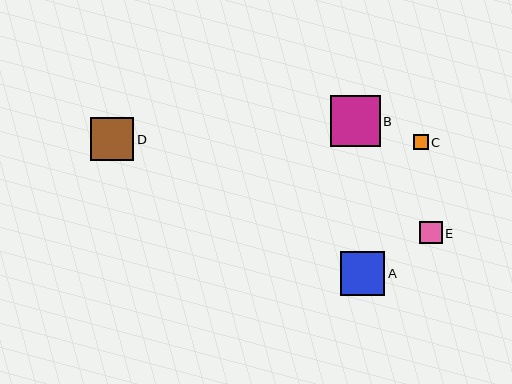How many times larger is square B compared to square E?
Square B is approximately 2.2 times the size of square E.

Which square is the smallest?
Square C is the smallest with a size of approximately 15 pixels.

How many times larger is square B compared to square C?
Square B is approximately 3.3 times the size of square C.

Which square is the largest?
Square B is the largest with a size of approximately 50 pixels.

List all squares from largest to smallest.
From largest to smallest: B, A, D, E, C.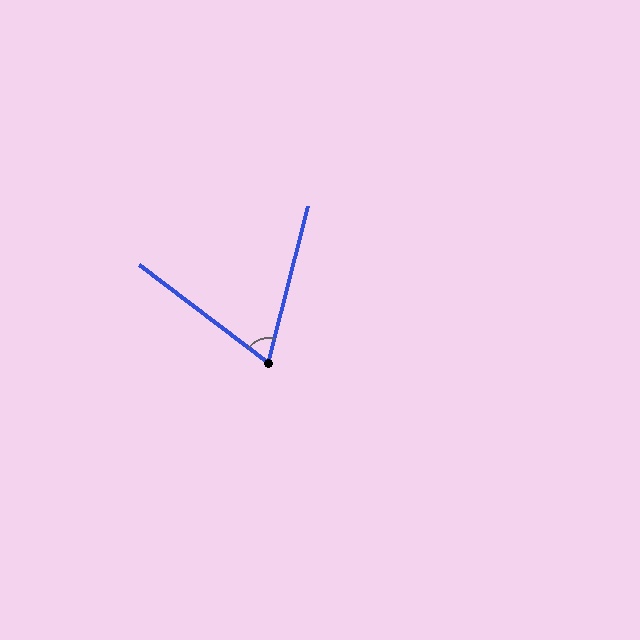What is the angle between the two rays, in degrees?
Approximately 67 degrees.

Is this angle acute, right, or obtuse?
It is acute.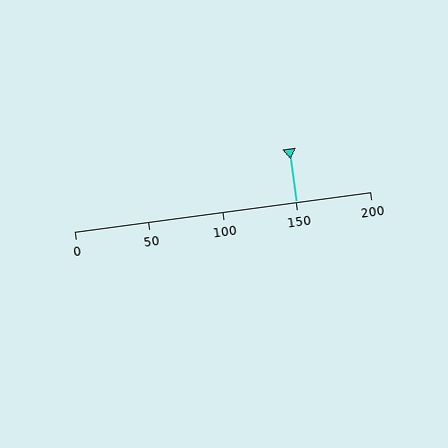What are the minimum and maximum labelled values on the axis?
The axis runs from 0 to 200.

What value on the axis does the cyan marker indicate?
The marker indicates approximately 150.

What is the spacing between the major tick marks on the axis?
The major ticks are spaced 50 apart.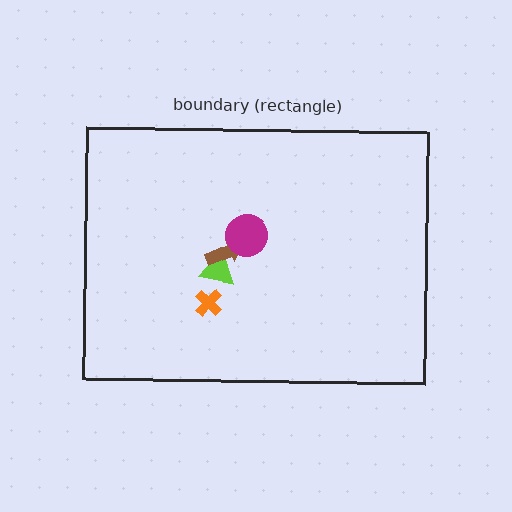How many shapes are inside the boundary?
4 inside, 0 outside.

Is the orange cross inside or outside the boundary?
Inside.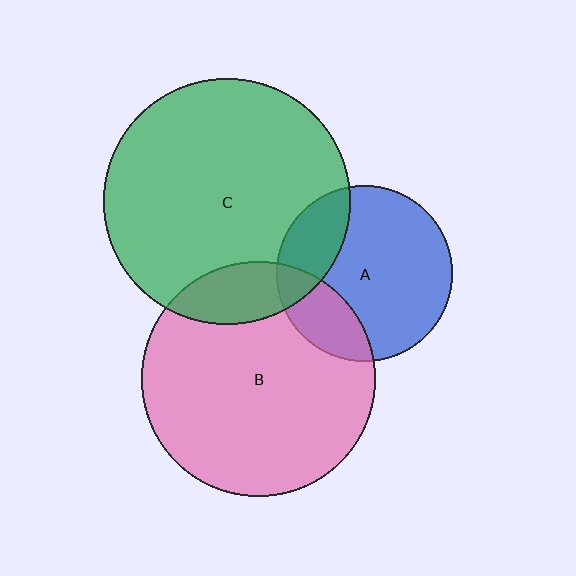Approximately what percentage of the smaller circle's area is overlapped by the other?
Approximately 20%.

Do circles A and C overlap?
Yes.